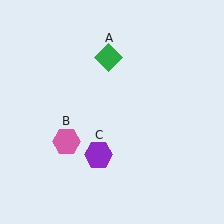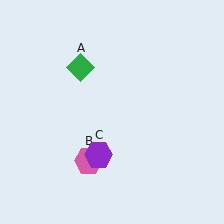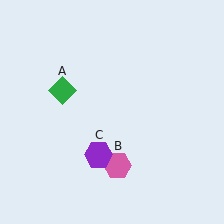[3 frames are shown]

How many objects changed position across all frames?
2 objects changed position: green diamond (object A), pink hexagon (object B).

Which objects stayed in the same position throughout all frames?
Purple hexagon (object C) remained stationary.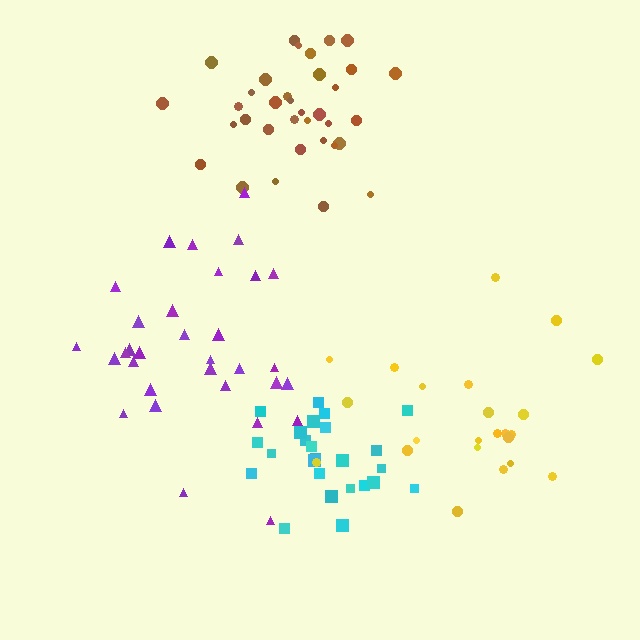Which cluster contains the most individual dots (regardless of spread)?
Brown (35).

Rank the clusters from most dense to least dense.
brown, cyan, purple, yellow.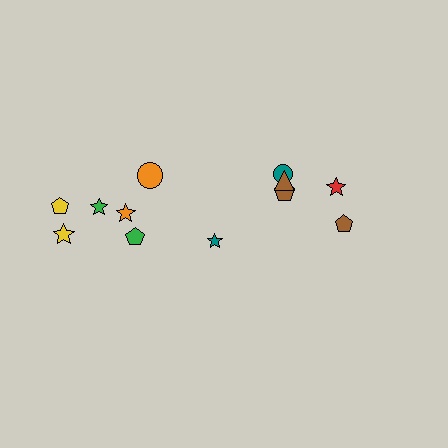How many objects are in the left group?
There are 7 objects.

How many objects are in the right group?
There are 5 objects.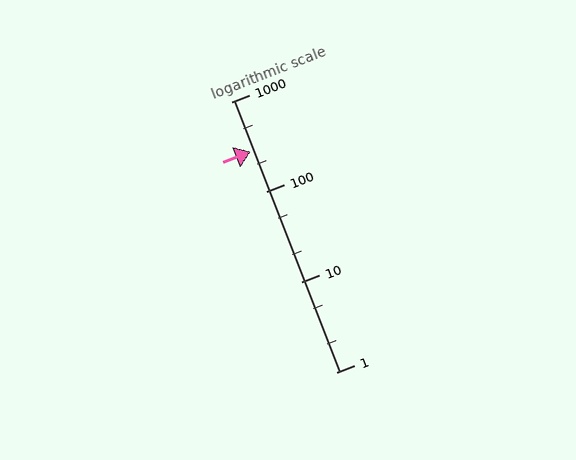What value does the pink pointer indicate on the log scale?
The pointer indicates approximately 280.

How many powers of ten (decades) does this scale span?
The scale spans 3 decades, from 1 to 1000.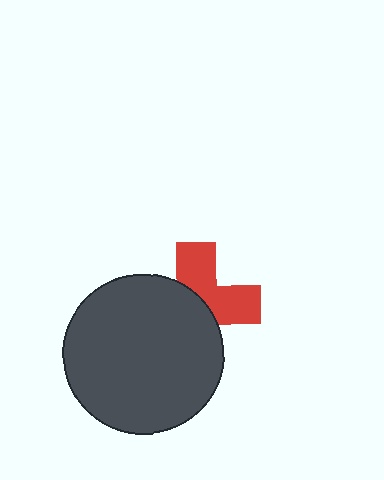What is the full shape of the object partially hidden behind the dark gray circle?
The partially hidden object is a red cross.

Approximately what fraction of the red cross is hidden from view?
Roughly 55% of the red cross is hidden behind the dark gray circle.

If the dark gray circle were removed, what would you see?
You would see the complete red cross.